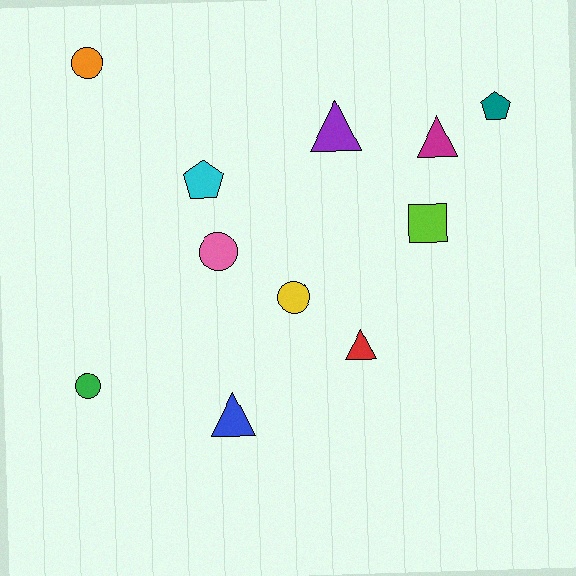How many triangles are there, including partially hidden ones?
There are 4 triangles.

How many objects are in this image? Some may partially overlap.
There are 11 objects.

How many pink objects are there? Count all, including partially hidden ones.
There is 1 pink object.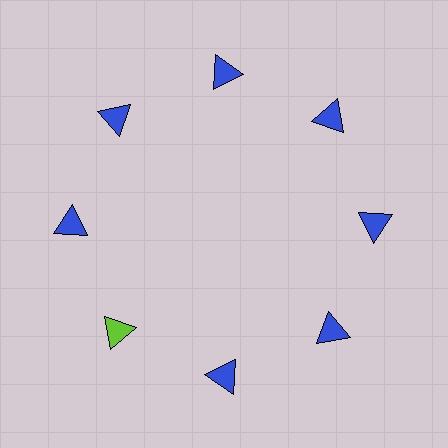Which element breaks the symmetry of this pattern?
The lime triangle at roughly the 8 o'clock position breaks the symmetry. All other shapes are blue triangles.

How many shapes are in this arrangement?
There are 8 shapes arranged in a ring pattern.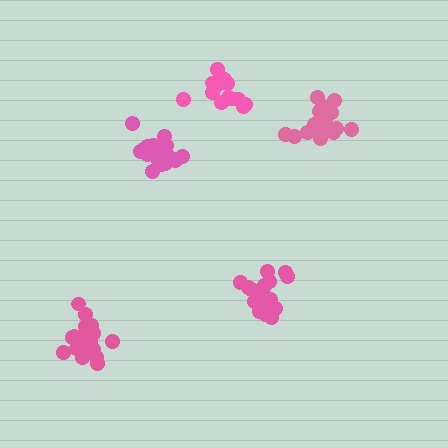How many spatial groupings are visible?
There are 5 spatial groupings.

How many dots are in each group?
Group 1: 17 dots, Group 2: 20 dots, Group 3: 19 dots, Group 4: 20 dots, Group 5: 15 dots (91 total).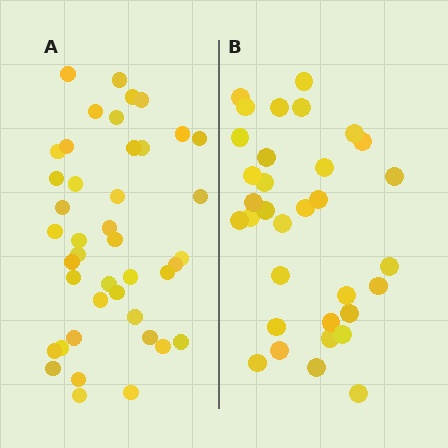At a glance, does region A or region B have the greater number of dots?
Region A (the left region) has more dots.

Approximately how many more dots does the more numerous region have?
Region A has roughly 8 or so more dots than region B.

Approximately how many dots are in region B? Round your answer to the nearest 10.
About 30 dots. (The exact count is 33, which rounds to 30.)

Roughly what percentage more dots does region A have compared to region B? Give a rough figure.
About 25% more.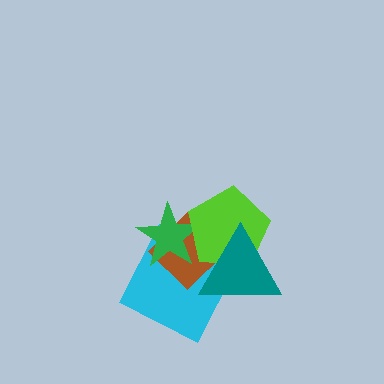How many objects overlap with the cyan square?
4 objects overlap with the cyan square.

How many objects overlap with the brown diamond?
4 objects overlap with the brown diamond.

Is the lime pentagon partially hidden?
Yes, it is partially covered by another shape.